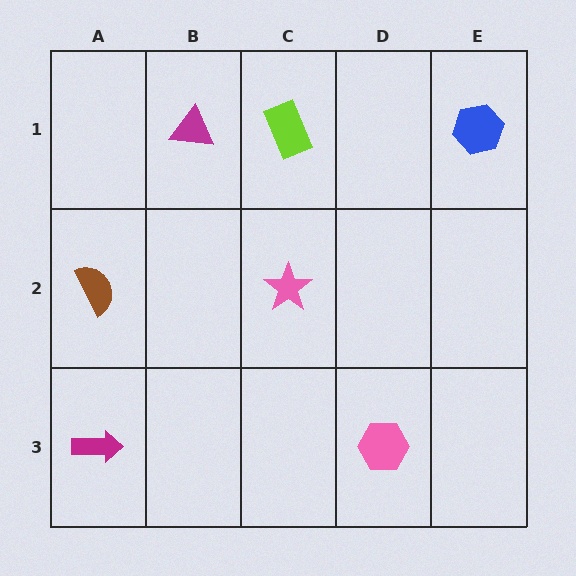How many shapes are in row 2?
2 shapes.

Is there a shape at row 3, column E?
No, that cell is empty.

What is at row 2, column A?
A brown semicircle.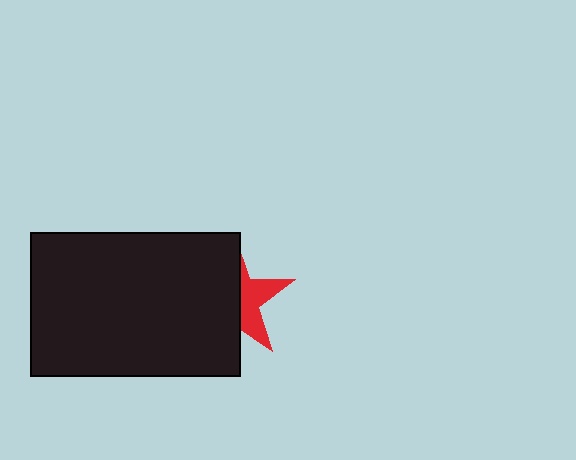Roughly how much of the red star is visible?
A small part of it is visible (roughly 38%).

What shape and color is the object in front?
The object in front is a black rectangle.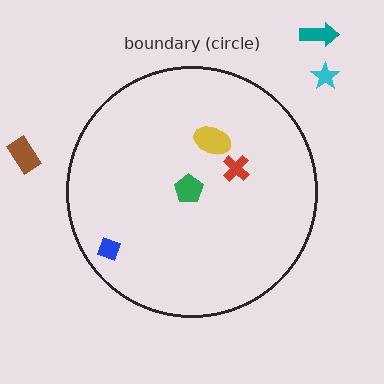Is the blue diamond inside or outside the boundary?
Inside.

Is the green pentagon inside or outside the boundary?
Inside.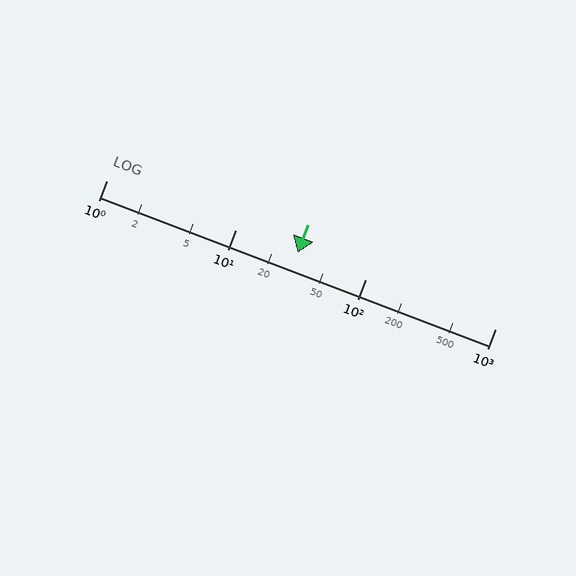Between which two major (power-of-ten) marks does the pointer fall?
The pointer is between 10 and 100.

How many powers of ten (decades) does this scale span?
The scale spans 3 decades, from 1 to 1000.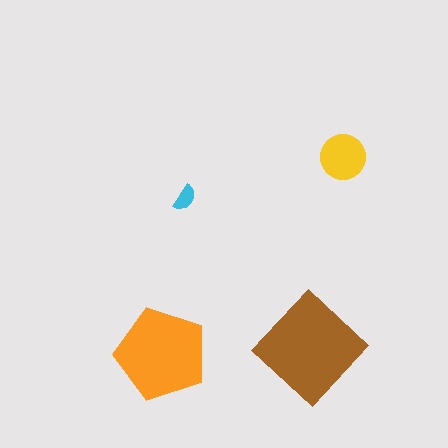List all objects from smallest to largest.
The cyan semicircle, the yellow circle, the orange pentagon, the brown diamond.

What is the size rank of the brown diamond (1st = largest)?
1st.